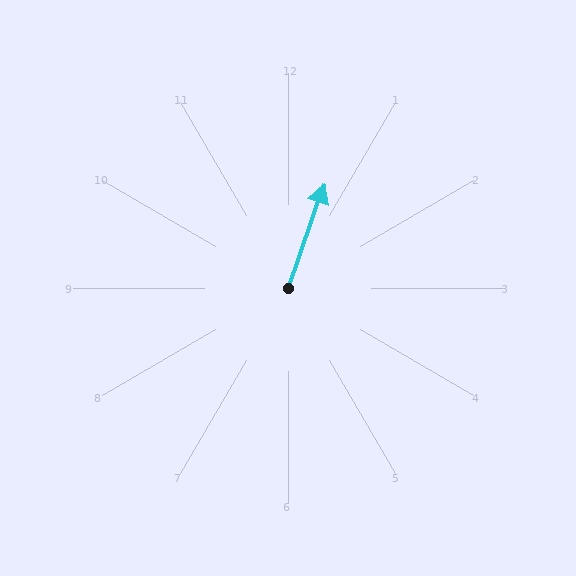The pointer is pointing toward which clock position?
Roughly 1 o'clock.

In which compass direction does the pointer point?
North.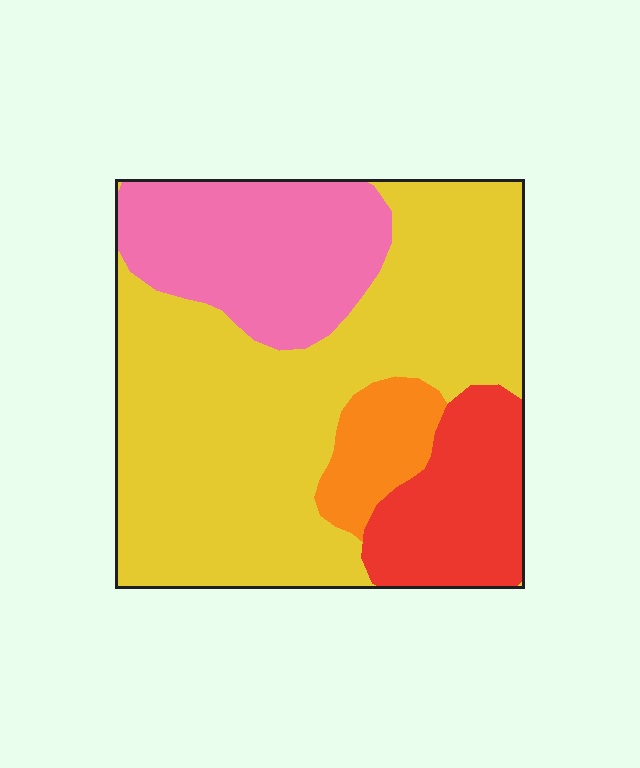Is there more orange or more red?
Red.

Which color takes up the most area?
Yellow, at roughly 55%.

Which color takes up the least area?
Orange, at roughly 5%.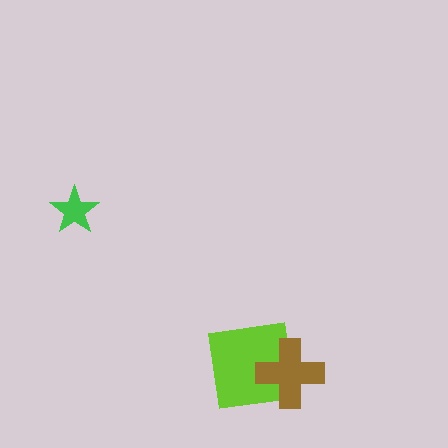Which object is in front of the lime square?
The brown cross is in front of the lime square.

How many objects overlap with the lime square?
1 object overlaps with the lime square.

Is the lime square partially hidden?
Yes, it is partially covered by another shape.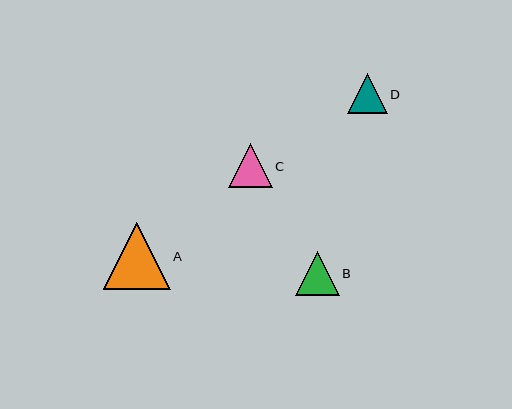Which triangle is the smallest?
Triangle D is the smallest with a size of approximately 39 pixels.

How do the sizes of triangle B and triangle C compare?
Triangle B and triangle C are approximately the same size.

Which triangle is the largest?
Triangle A is the largest with a size of approximately 67 pixels.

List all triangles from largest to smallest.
From largest to smallest: A, B, C, D.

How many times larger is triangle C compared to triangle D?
Triangle C is approximately 1.1 times the size of triangle D.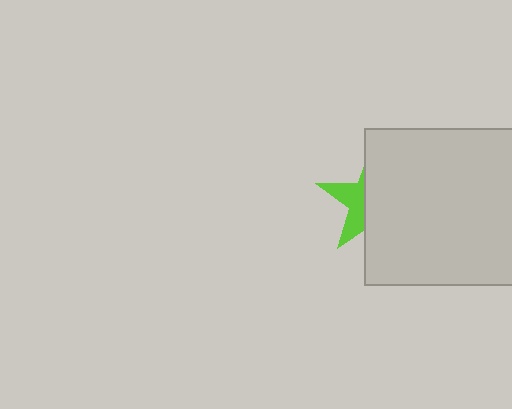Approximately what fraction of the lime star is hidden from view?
Roughly 65% of the lime star is hidden behind the light gray square.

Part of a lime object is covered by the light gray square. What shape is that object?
It is a star.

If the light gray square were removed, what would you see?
You would see the complete lime star.